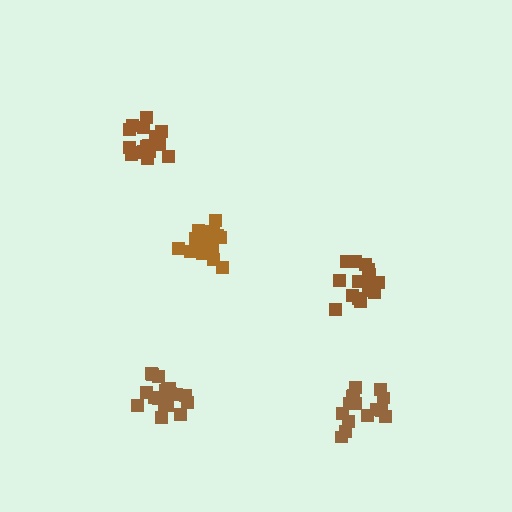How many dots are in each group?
Group 1: 17 dots, Group 2: 16 dots, Group 3: 15 dots, Group 4: 18 dots, Group 5: 18 dots (84 total).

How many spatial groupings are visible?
There are 5 spatial groupings.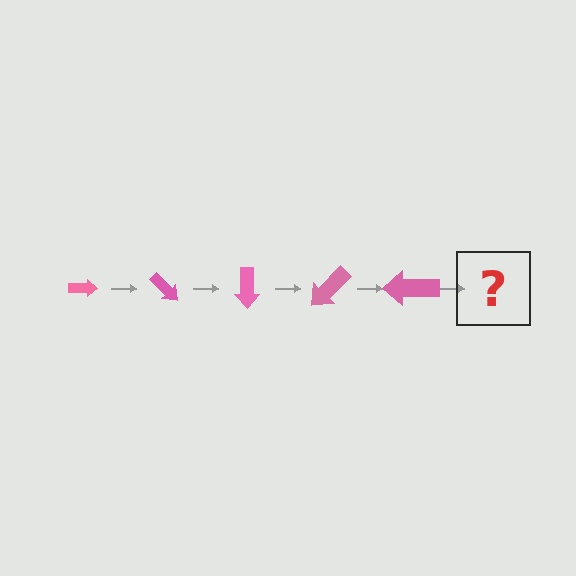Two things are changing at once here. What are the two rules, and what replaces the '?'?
The two rules are that the arrow grows larger each step and it rotates 45 degrees each step. The '?' should be an arrow, larger than the previous one and rotated 225 degrees from the start.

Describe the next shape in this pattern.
It should be an arrow, larger than the previous one and rotated 225 degrees from the start.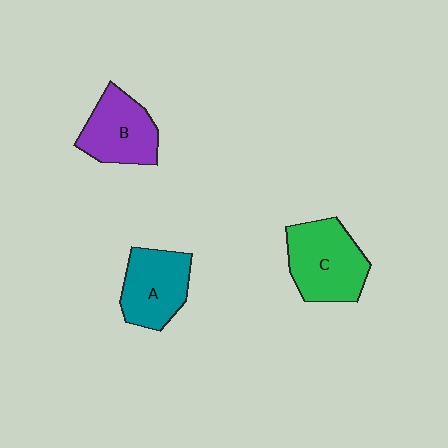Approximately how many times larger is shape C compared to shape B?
Approximately 1.2 times.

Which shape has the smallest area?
Shape B (purple).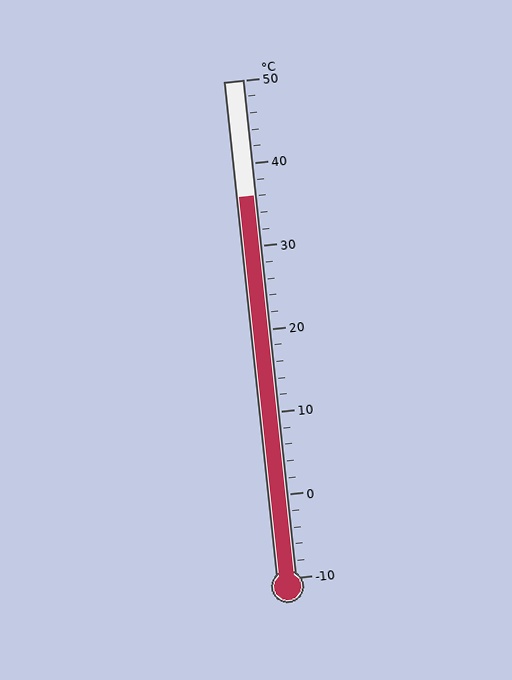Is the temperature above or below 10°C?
The temperature is above 10°C.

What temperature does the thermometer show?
The thermometer shows approximately 36°C.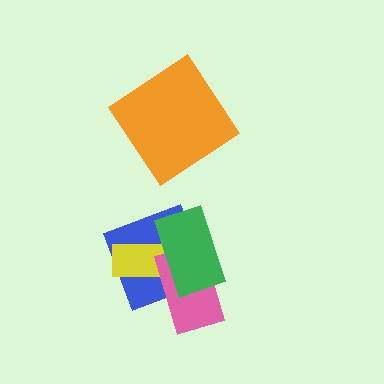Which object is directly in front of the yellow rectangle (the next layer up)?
The pink rectangle is directly in front of the yellow rectangle.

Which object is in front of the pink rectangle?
The green rectangle is in front of the pink rectangle.